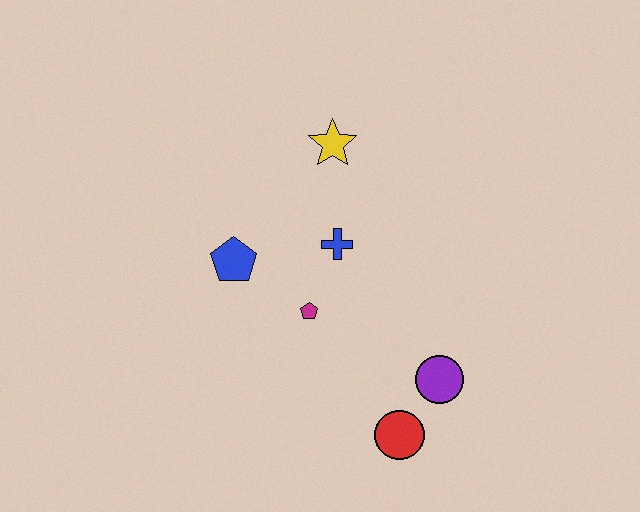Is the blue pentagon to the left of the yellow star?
Yes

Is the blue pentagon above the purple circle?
Yes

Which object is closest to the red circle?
The purple circle is closest to the red circle.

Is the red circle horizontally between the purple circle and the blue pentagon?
Yes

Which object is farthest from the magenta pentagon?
The yellow star is farthest from the magenta pentagon.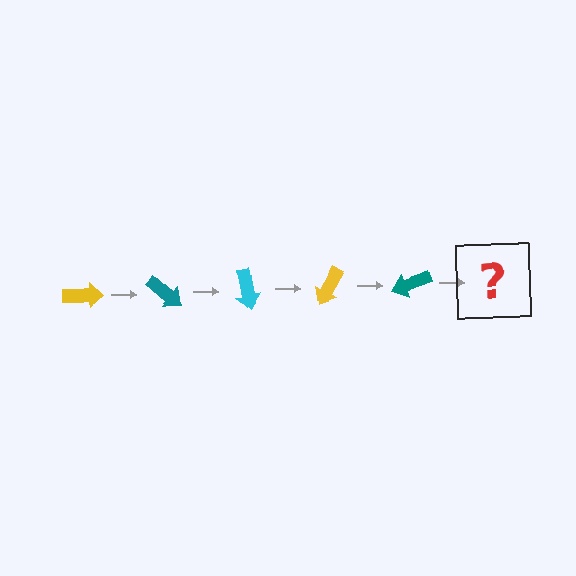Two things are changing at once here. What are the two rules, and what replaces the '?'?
The two rules are that it rotates 40 degrees each step and the color cycles through yellow, teal, and cyan. The '?' should be a cyan arrow, rotated 200 degrees from the start.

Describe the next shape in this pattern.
It should be a cyan arrow, rotated 200 degrees from the start.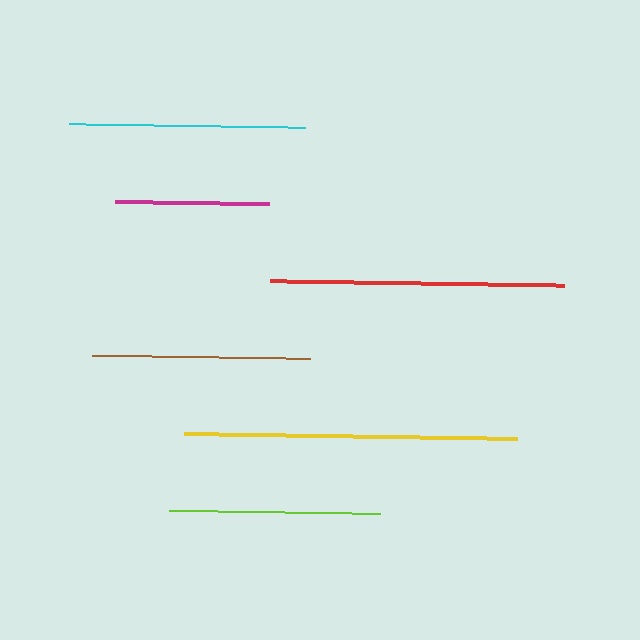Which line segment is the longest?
The yellow line is the longest at approximately 334 pixels.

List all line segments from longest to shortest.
From longest to shortest: yellow, red, cyan, brown, lime, magenta.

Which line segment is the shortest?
The magenta line is the shortest at approximately 153 pixels.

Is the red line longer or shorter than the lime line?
The red line is longer than the lime line.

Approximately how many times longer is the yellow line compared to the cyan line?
The yellow line is approximately 1.4 times the length of the cyan line.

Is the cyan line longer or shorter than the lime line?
The cyan line is longer than the lime line.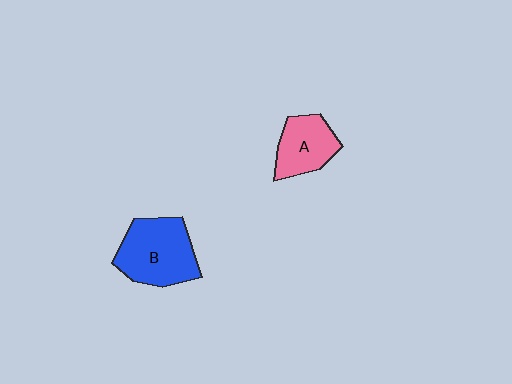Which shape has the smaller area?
Shape A (pink).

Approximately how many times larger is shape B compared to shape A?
Approximately 1.5 times.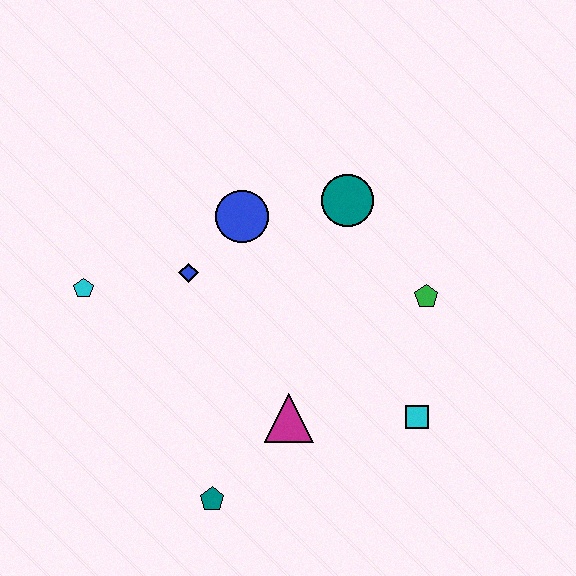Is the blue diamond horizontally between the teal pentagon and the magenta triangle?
No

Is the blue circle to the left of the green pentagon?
Yes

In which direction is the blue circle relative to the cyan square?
The blue circle is above the cyan square.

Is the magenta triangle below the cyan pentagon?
Yes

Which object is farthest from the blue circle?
The teal pentagon is farthest from the blue circle.